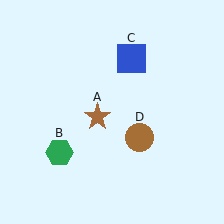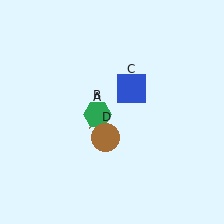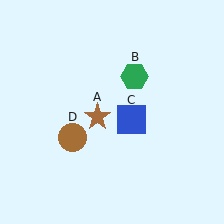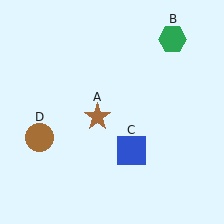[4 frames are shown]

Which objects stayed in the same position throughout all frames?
Brown star (object A) remained stationary.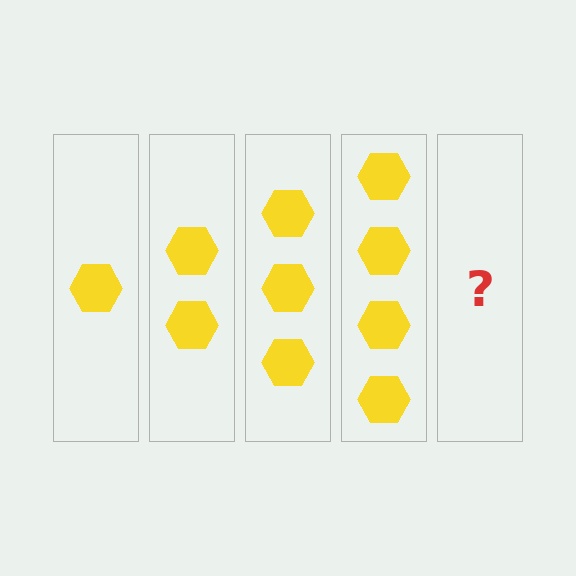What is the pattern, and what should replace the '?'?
The pattern is that each step adds one more hexagon. The '?' should be 5 hexagons.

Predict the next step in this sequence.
The next step is 5 hexagons.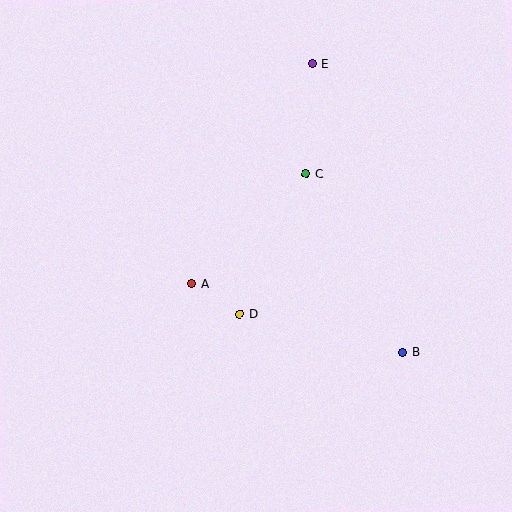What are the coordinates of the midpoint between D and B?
The midpoint between D and B is at (321, 333).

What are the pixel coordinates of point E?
Point E is at (312, 64).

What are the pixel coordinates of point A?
Point A is at (192, 284).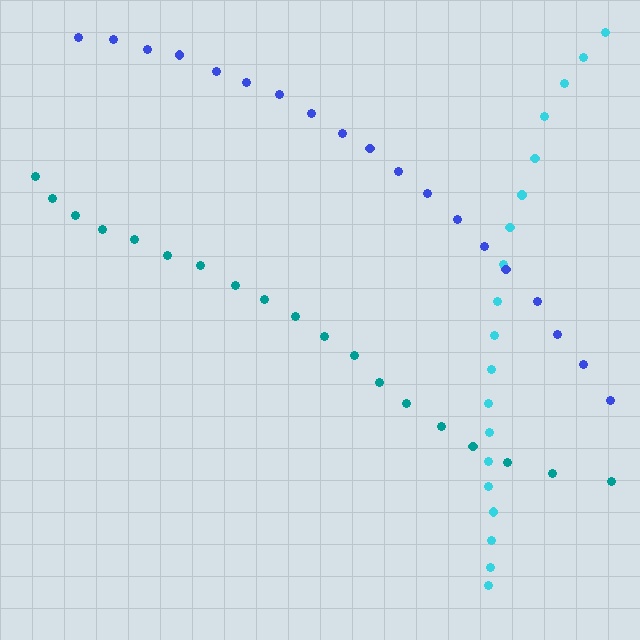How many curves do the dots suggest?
There are 3 distinct paths.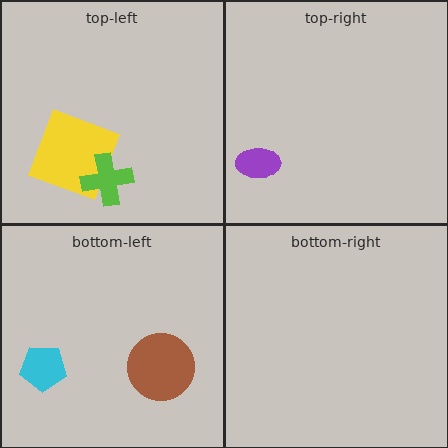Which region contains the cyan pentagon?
The bottom-left region.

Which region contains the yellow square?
The top-left region.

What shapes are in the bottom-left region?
The cyan pentagon, the brown circle.